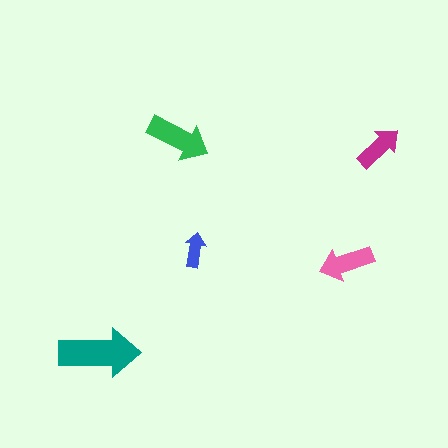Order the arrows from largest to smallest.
the teal one, the green one, the pink one, the magenta one, the blue one.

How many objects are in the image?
There are 5 objects in the image.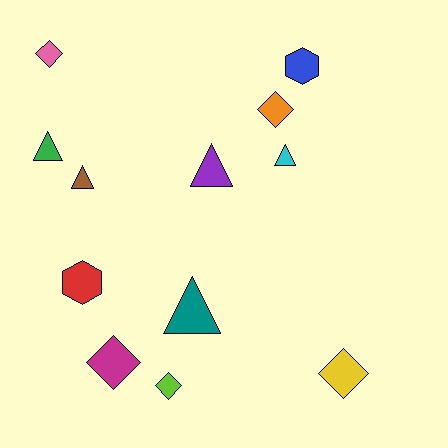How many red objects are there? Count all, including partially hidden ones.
There is 1 red object.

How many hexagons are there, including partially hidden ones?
There are 2 hexagons.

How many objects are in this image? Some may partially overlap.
There are 12 objects.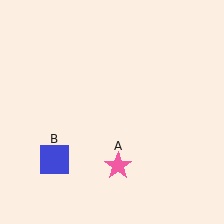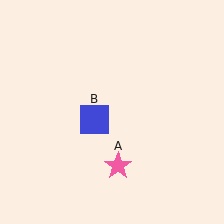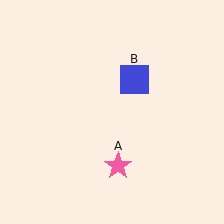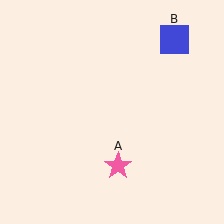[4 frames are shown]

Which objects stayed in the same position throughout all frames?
Pink star (object A) remained stationary.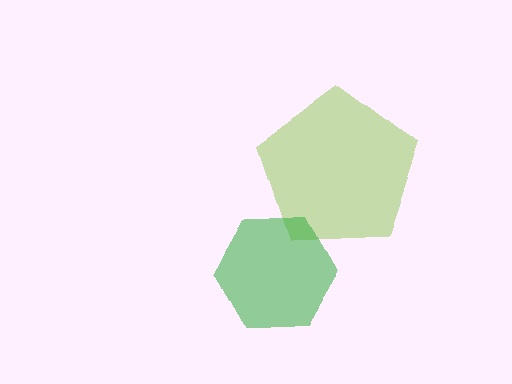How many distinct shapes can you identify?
There are 2 distinct shapes: a lime pentagon, a green hexagon.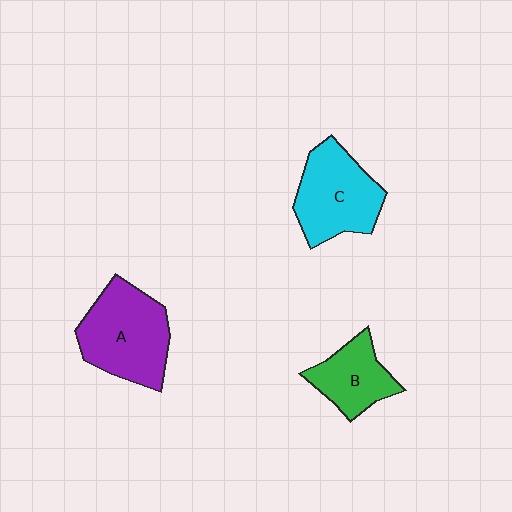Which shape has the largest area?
Shape A (purple).